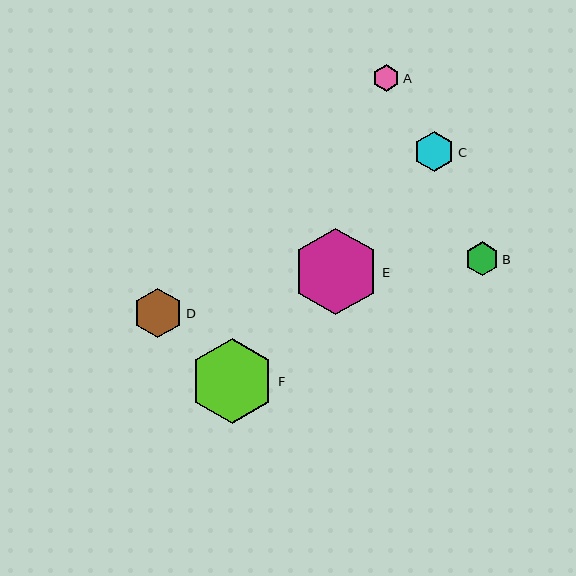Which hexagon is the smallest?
Hexagon A is the smallest with a size of approximately 27 pixels.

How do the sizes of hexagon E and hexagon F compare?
Hexagon E and hexagon F are approximately the same size.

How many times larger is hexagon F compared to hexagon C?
Hexagon F is approximately 2.1 times the size of hexagon C.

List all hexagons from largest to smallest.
From largest to smallest: E, F, D, C, B, A.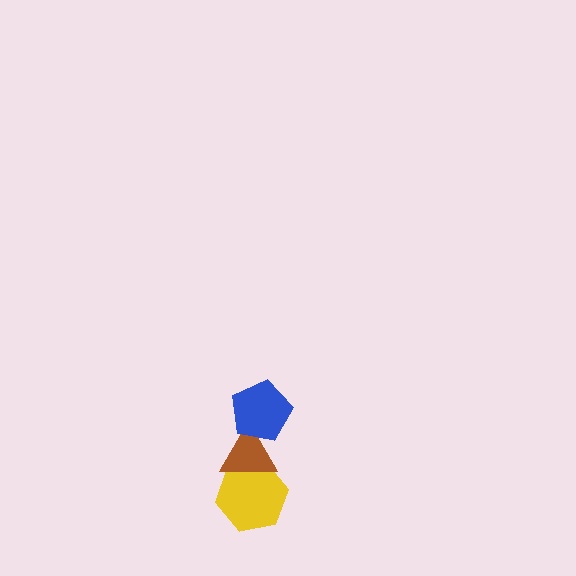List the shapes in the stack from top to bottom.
From top to bottom: the blue pentagon, the brown triangle, the yellow hexagon.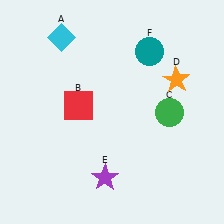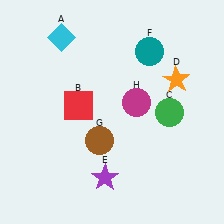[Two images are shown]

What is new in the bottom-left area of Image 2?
A brown circle (G) was added in the bottom-left area of Image 2.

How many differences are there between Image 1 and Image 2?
There are 2 differences between the two images.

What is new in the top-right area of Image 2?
A magenta circle (H) was added in the top-right area of Image 2.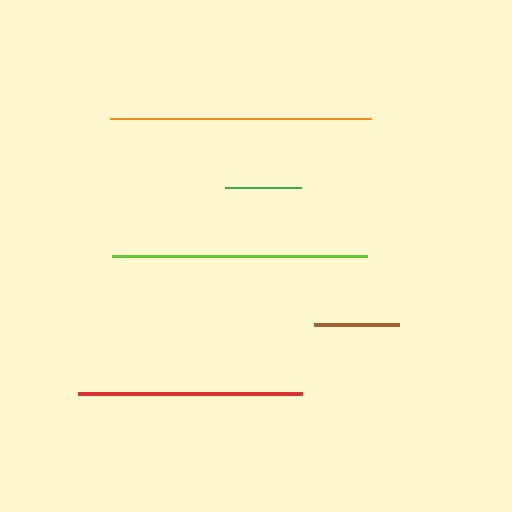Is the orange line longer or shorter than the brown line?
The orange line is longer than the brown line.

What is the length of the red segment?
The red segment is approximately 225 pixels long.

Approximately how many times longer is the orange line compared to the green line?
The orange line is approximately 3.5 times the length of the green line.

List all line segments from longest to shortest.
From longest to shortest: orange, lime, red, brown, green.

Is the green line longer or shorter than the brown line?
The brown line is longer than the green line.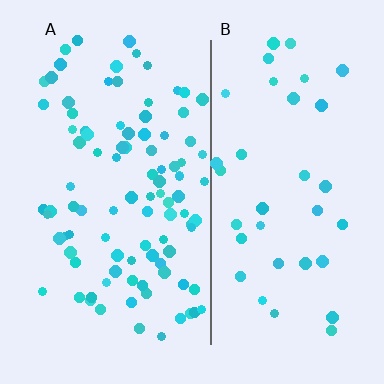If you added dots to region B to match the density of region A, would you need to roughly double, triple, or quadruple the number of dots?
Approximately triple.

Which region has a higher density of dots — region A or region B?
A (the left).